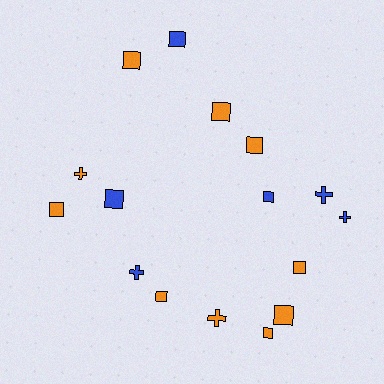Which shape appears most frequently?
Square, with 11 objects.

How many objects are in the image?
There are 16 objects.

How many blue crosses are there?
There are 3 blue crosses.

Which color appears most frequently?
Orange, with 10 objects.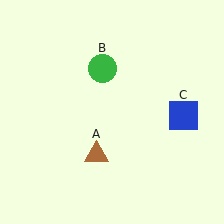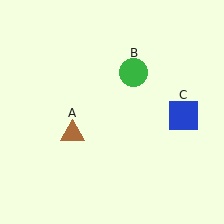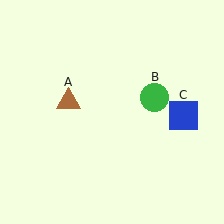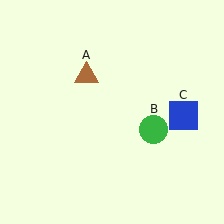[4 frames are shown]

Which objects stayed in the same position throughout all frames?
Blue square (object C) remained stationary.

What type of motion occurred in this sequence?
The brown triangle (object A), green circle (object B) rotated clockwise around the center of the scene.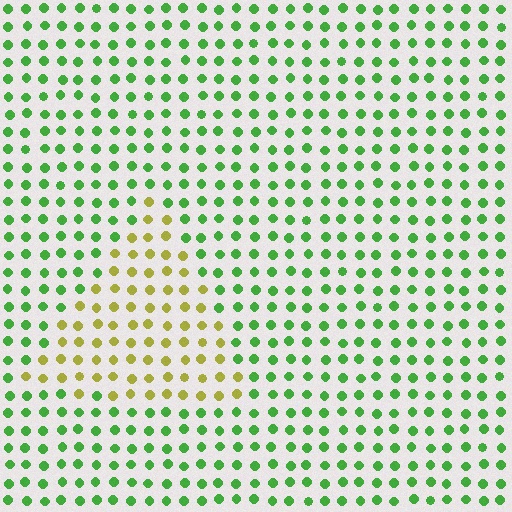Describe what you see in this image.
The image is filled with small green elements in a uniform arrangement. A triangle-shaped region is visible where the elements are tinted to a slightly different hue, forming a subtle color boundary.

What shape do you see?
I see a triangle.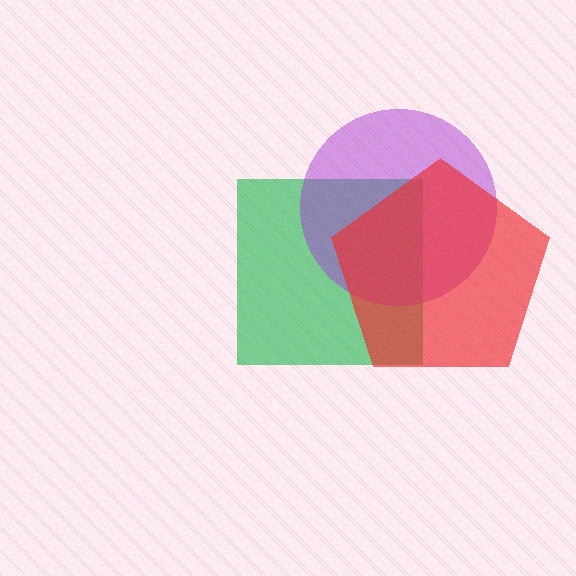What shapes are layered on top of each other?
The layered shapes are: a green square, a purple circle, a red pentagon.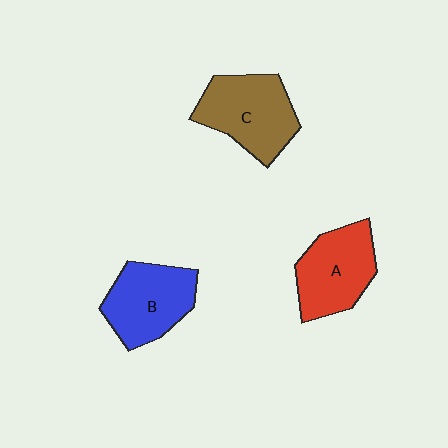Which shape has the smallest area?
Shape A (red).